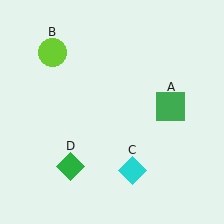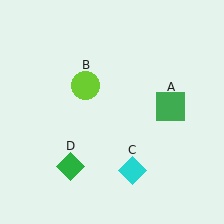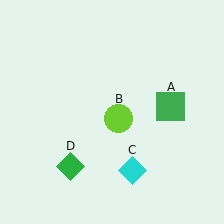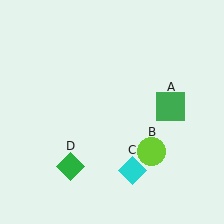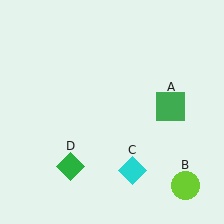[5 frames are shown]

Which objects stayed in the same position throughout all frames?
Green square (object A) and cyan diamond (object C) and green diamond (object D) remained stationary.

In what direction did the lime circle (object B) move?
The lime circle (object B) moved down and to the right.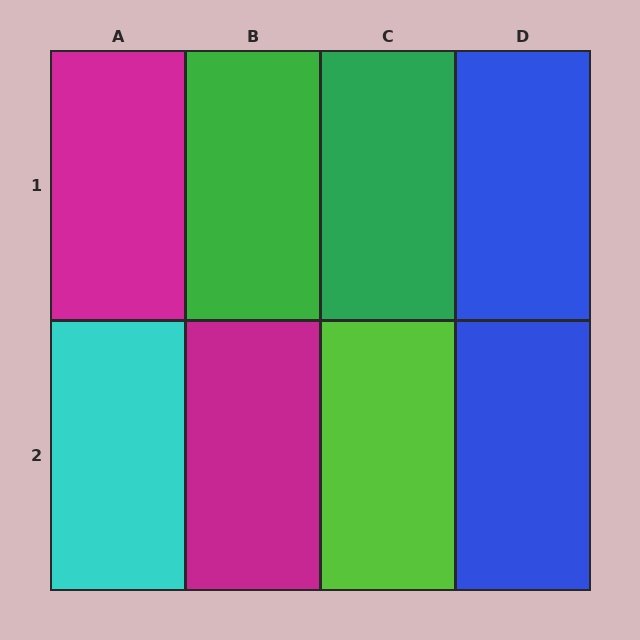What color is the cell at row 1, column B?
Green.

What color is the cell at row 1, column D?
Blue.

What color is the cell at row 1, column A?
Magenta.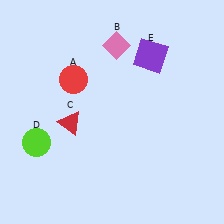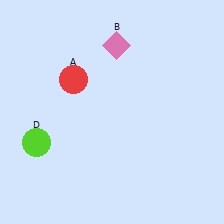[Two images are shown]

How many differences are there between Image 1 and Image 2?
There are 2 differences between the two images.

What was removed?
The purple square (E), the red triangle (C) were removed in Image 2.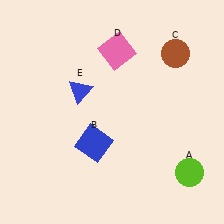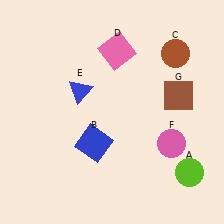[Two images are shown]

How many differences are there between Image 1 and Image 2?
There are 2 differences between the two images.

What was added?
A pink circle (F), a brown square (G) were added in Image 2.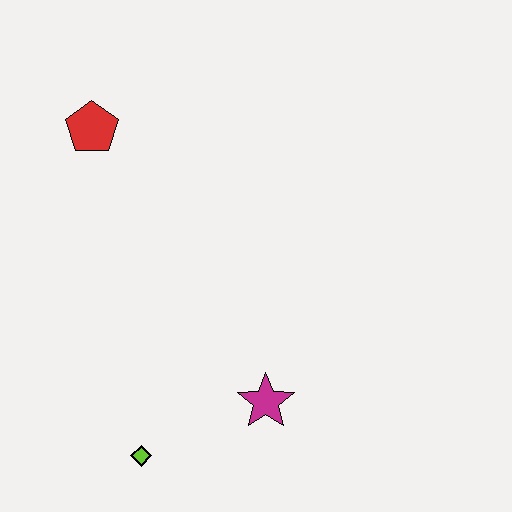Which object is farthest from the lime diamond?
The red pentagon is farthest from the lime diamond.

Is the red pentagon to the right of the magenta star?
No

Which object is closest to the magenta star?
The lime diamond is closest to the magenta star.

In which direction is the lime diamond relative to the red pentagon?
The lime diamond is below the red pentagon.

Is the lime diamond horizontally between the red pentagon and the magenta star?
Yes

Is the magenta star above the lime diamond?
Yes